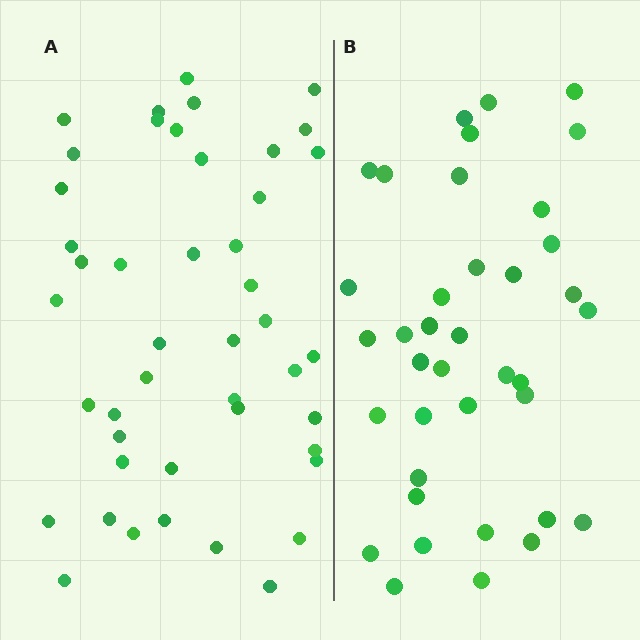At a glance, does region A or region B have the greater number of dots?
Region A (the left region) has more dots.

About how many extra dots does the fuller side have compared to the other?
Region A has roughly 8 or so more dots than region B.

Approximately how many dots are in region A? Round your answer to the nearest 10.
About 40 dots. (The exact count is 45, which rounds to 40.)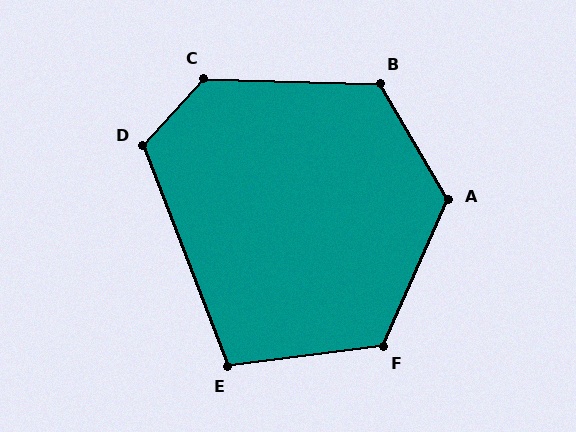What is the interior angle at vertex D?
Approximately 117 degrees (obtuse).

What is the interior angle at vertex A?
Approximately 126 degrees (obtuse).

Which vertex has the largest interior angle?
C, at approximately 130 degrees.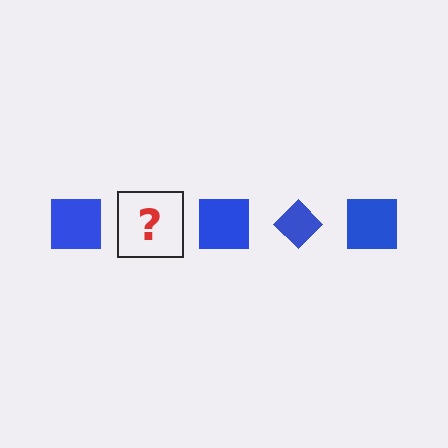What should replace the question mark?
The question mark should be replaced with a blue diamond.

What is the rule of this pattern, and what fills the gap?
The rule is that the pattern cycles through square, diamond shapes in blue. The gap should be filled with a blue diamond.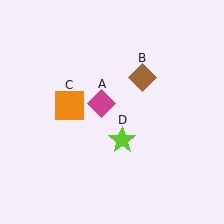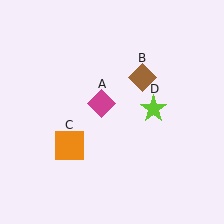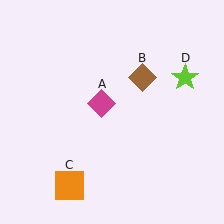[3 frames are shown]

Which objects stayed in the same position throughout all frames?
Magenta diamond (object A) and brown diamond (object B) remained stationary.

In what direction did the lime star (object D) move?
The lime star (object D) moved up and to the right.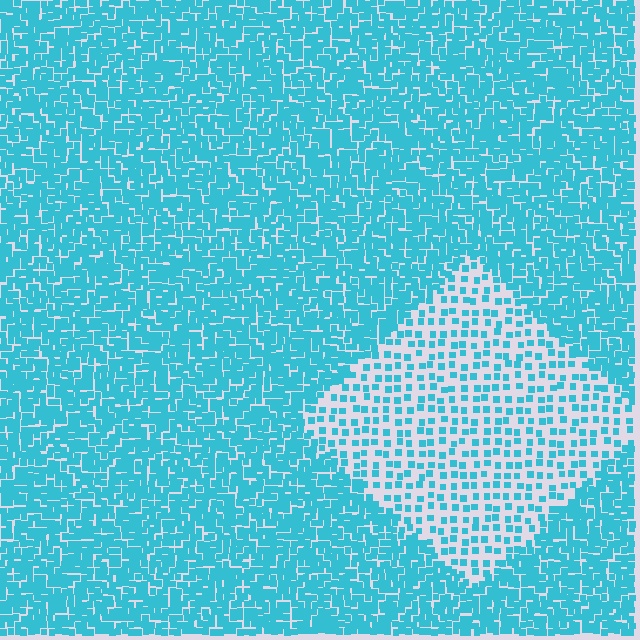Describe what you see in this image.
The image contains small cyan elements arranged at two different densities. A diamond-shaped region is visible where the elements are less densely packed than the surrounding area.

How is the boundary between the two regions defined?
The boundary is defined by a change in element density (approximately 2.6x ratio). All elements are the same color, size, and shape.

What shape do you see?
I see a diamond.